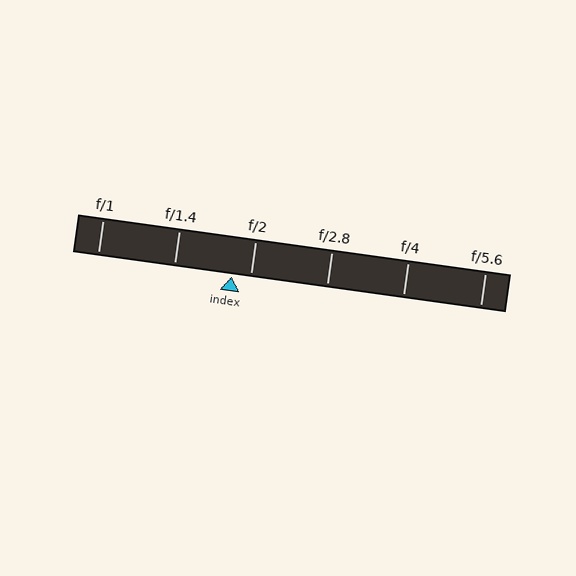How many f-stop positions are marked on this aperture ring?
There are 6 f-stop positions marked.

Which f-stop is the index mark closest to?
The index mark is closest to f/2.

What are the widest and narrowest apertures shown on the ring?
The widest aperture shown is f/1 and the narrowest is f/5.6.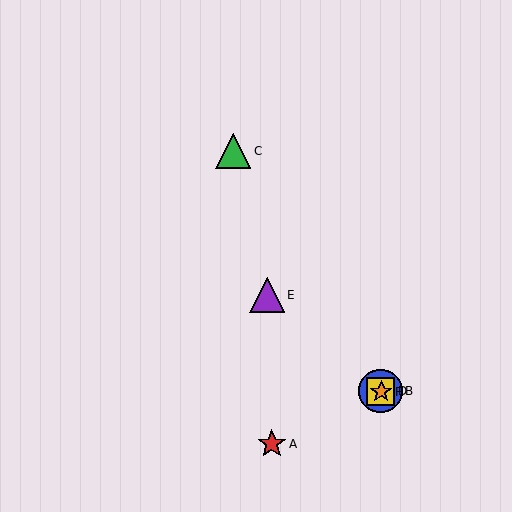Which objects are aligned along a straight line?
Objects B, D, E, F are aligned along a straight line.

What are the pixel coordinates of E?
Object E is at (267, 295).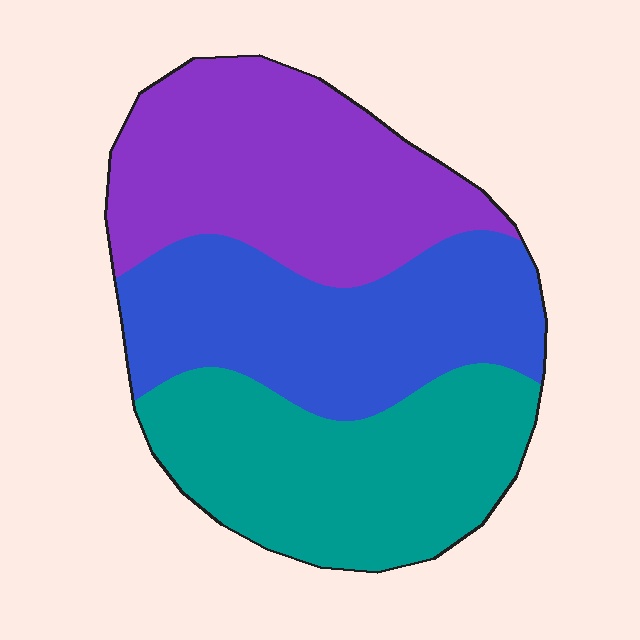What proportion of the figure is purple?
Purple covers around 35% of the figure.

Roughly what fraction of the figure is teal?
Teal covers about 35% of the figure.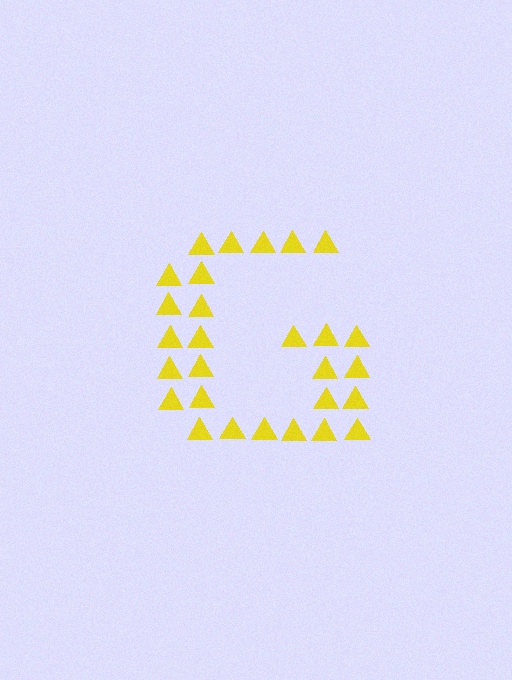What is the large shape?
The large shape is the letter G.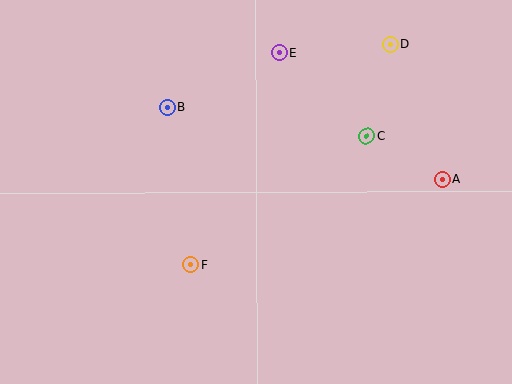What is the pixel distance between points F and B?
The distance between F and B is 159 pixels.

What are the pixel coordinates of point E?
Point E is at (279, 53).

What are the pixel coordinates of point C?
Point C is at (367, 136).